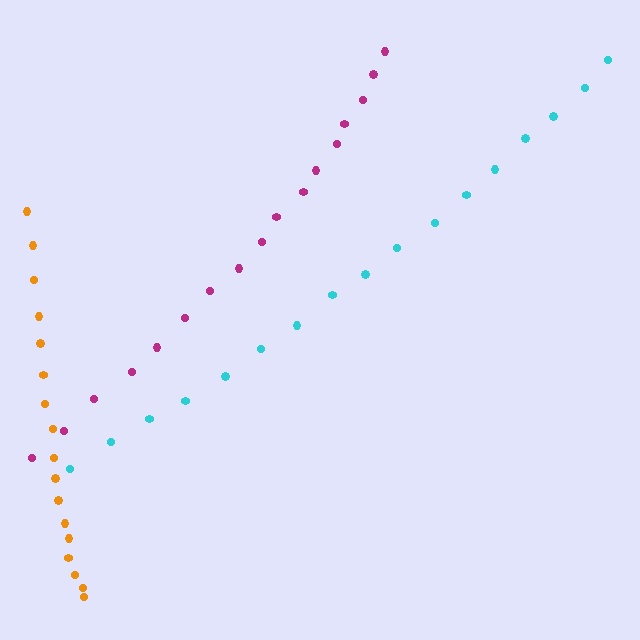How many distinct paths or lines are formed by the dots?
There are 3 distinct paths.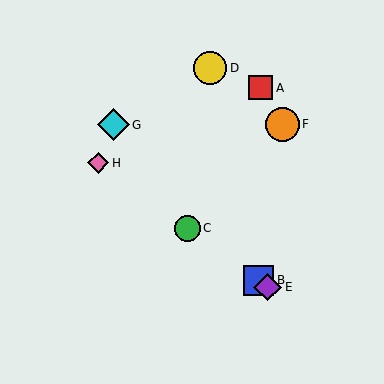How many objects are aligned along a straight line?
4 objects (B, C, E, H) are aligned along a straight line.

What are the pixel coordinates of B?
Object B is at (259, 280).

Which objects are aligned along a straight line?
Objects B, C, E, H are aligned along a straight line.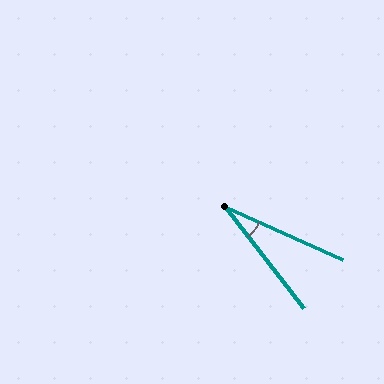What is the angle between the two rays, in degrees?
Approximately 28 degrees.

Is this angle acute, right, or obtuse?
It is acute.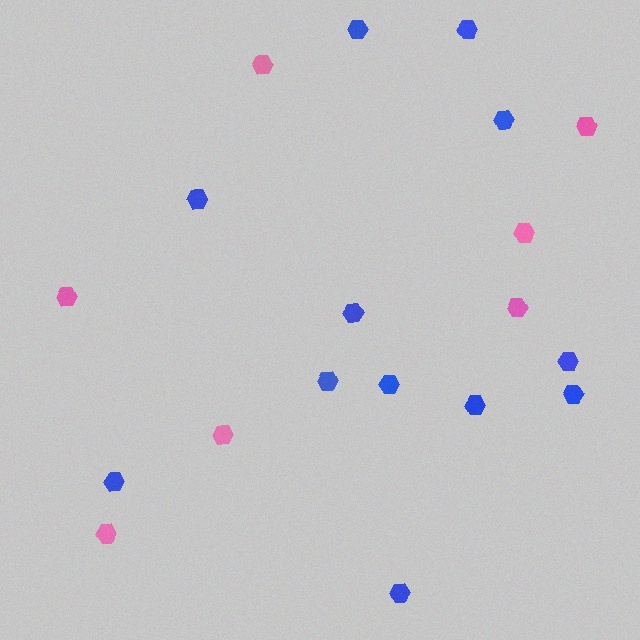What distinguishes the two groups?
There are 2 groups: one group of blue hexagons (12) and one group of pink hexagons (7).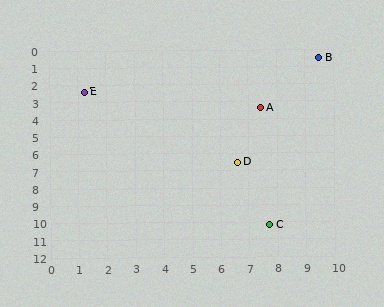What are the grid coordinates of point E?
Point E is at approximately (1.2, 2.4).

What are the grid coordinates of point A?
Point A is at approximately (7.4, 3.4).